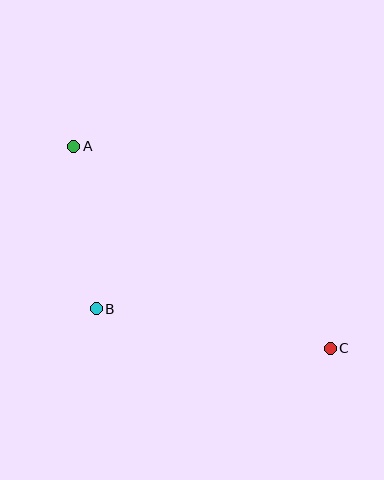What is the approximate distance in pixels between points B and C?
The distance between B and C is approximately 237 pixels.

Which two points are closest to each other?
Points A and B are closest to each other.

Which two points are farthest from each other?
Points A and C are farthest from each other.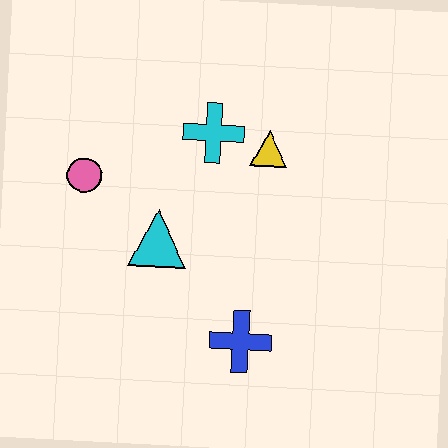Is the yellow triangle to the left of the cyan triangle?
No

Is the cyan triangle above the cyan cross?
No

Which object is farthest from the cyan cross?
The blue cross is farthest from the cyan cross.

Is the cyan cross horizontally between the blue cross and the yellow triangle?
No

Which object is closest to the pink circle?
The cyan triangle is closest to the pink circle.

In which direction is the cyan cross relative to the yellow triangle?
The cyan cross is to the left of the yellow triangle.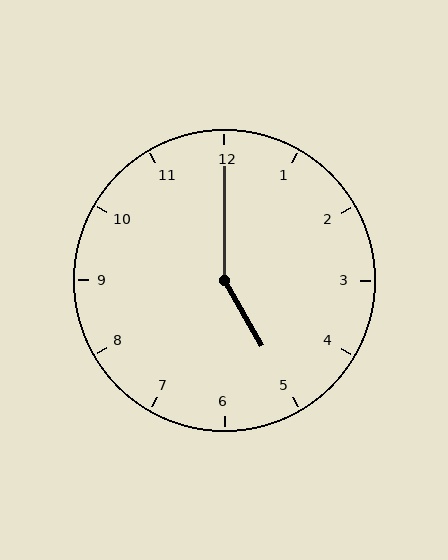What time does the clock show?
5:00.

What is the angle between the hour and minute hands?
Approximately 150 degrees.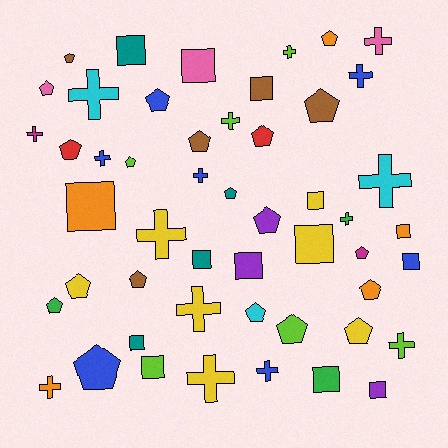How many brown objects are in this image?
There are 5 brown objects.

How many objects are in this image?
There are 50 objects.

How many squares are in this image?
There are 14 squares.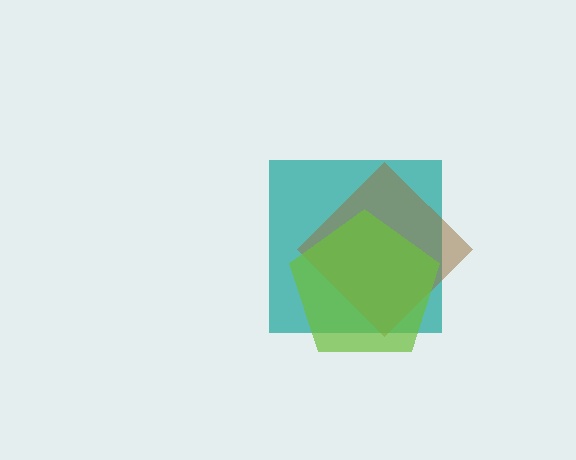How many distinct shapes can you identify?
There are 3 distinct shapes: a teal square, a brown diamond, a lime pentagon.